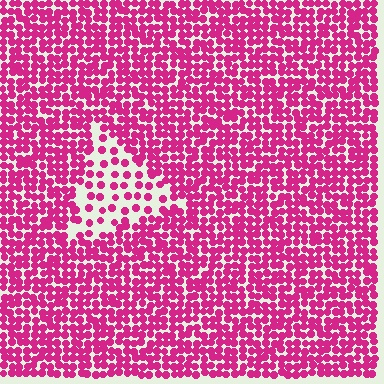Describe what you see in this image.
The image contains small magenta elements arranged at two different densities. A triangle-shaped region is visible where the elements are less densely packed than the surrounding area.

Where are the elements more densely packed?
The elements are more densely packed outside the triangle boundary.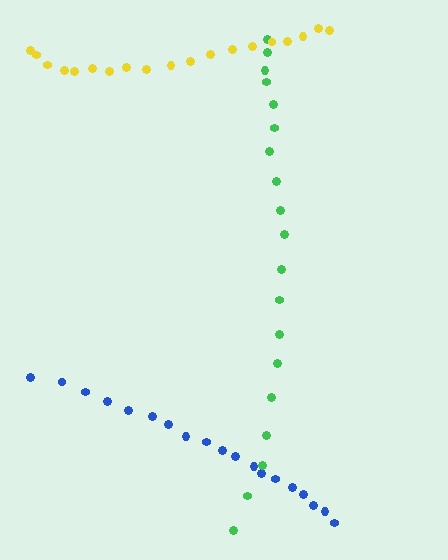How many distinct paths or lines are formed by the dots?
There are 3 distinct paths.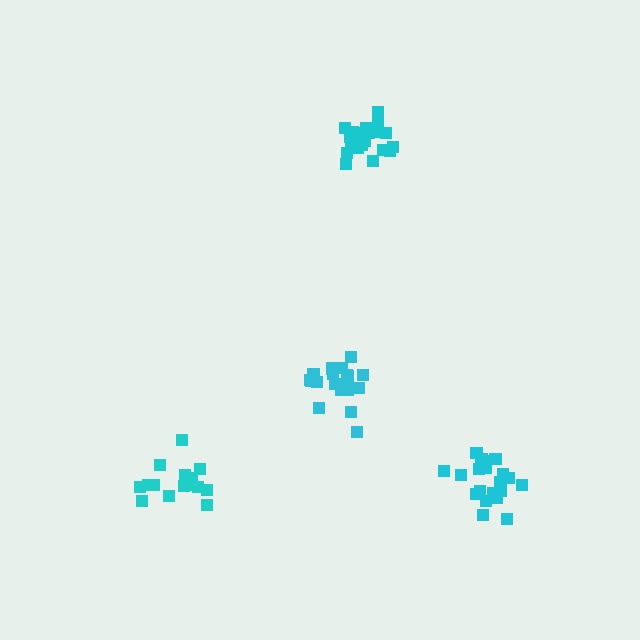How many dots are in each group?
Group 1: 21 dots, Group 2: 15 dots, Group 3: 20 dots, Group 4: 20 dots (76 total).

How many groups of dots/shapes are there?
There are 4 groups.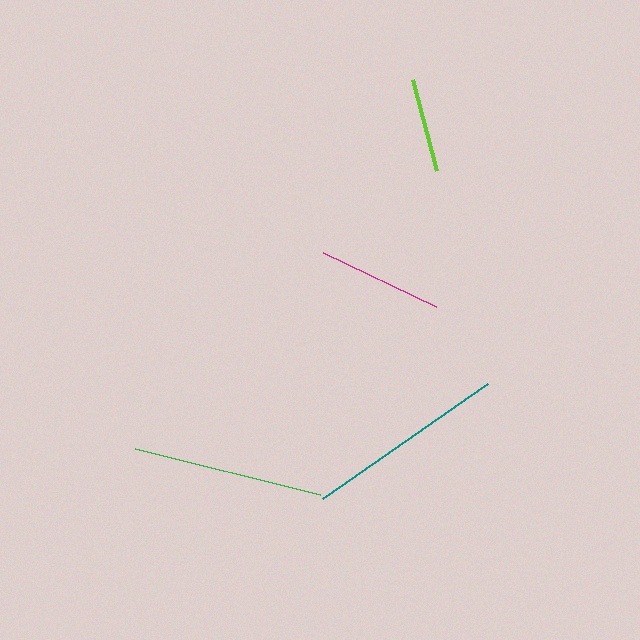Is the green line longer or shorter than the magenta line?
The green line is longer than the magenta line.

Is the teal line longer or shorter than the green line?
The teal line is longer than the green line.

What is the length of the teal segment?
The teal segment is approximately 201 pixels long.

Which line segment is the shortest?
The lime line is the shortest at approximately 94 pixels.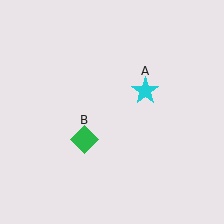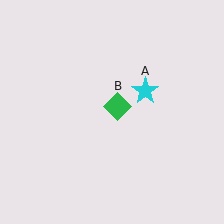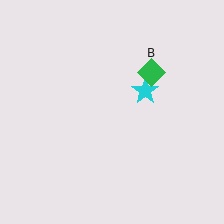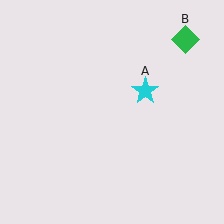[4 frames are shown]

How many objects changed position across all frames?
1 object changed position: green diamond (object B).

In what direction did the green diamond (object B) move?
The green diamond (object B) moved up and to the right.